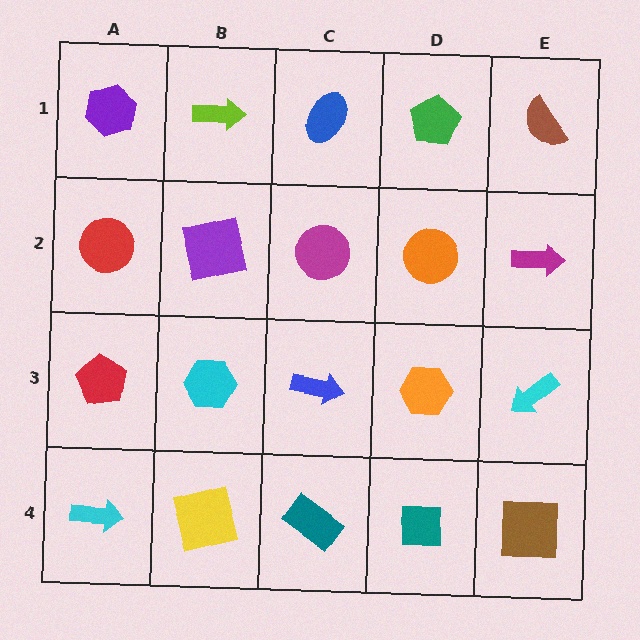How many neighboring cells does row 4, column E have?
2.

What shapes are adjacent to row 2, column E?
A brown semicircle (row 1, column E), a cyan arrow (row 3, column E), an orange circle (row 2, column D).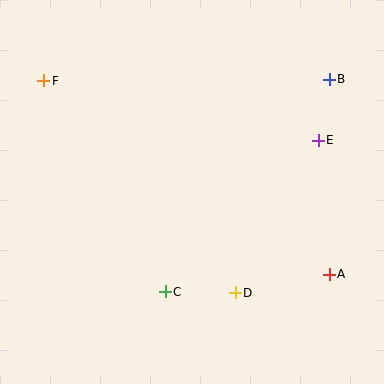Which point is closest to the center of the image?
Point C at (165, 292) is closest to the center.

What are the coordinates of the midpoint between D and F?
The midpoint between D and F is at (140, 187).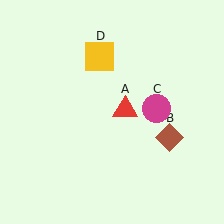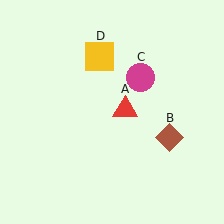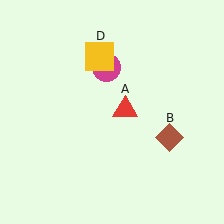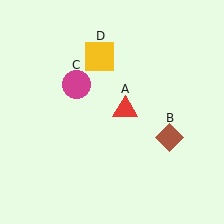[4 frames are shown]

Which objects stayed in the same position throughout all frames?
Red triangle (object A) and brown diamond (object B) and yellow square (object D) remained stationary.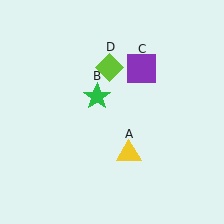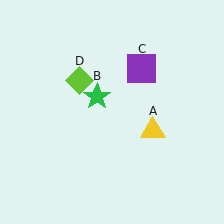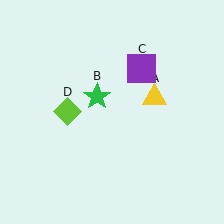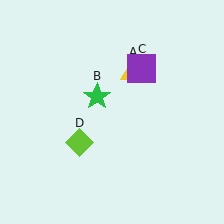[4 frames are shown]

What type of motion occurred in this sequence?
The yellow triangle (object A), lime diamond (object D) rotated counterclockwise around the center of the scene.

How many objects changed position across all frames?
2 objects changed position: yellow triangle (object A), lime diamond (object D).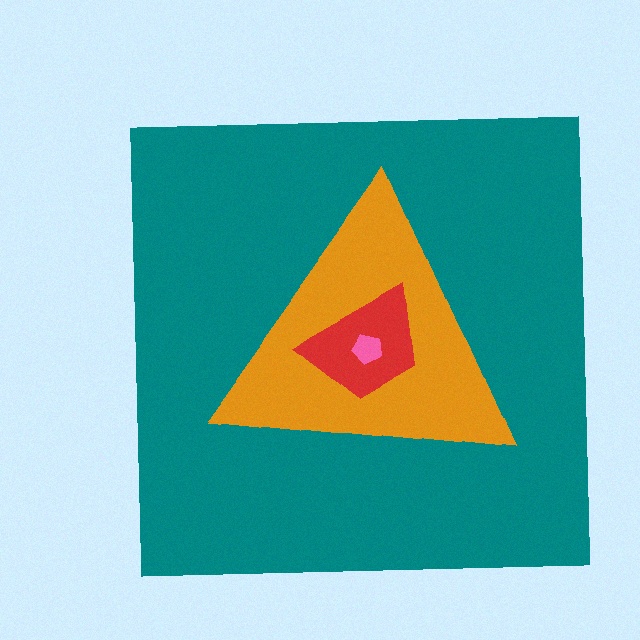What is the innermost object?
The pink pentagon.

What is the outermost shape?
The teal square.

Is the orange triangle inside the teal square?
Yes.